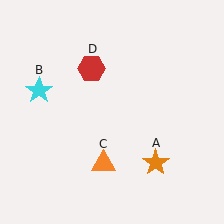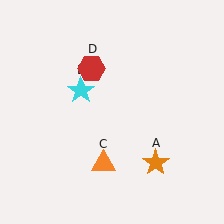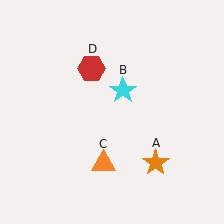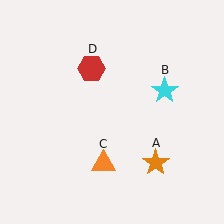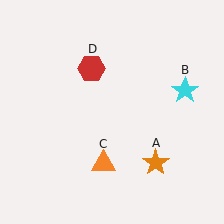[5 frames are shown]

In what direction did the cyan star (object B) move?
The cyan star (object B) moved right.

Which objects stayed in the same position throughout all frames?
Orange star (object A) and orange triangle (object C) and red hexagon (object D) remained stationary.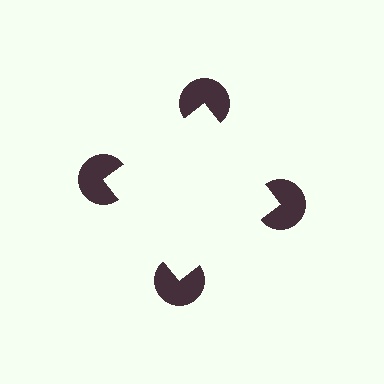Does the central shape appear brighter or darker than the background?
It typically appears slightly brighter than the background, even though no actual brightness change is drawn.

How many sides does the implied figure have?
4 sides.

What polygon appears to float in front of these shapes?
An illusory square — its edges are inferred from the aligned wedge cuts in the pac-man discs, not physically drawn.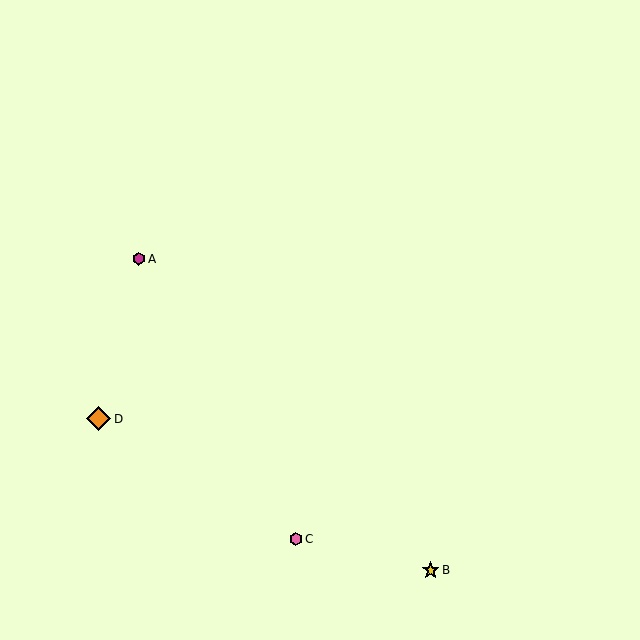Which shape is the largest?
The orange diamond (labeled D) is the largest.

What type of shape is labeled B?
Shape B is a yellow star.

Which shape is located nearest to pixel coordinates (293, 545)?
The pink hexagon (labeled C) at (296, 539) is nearest to that location.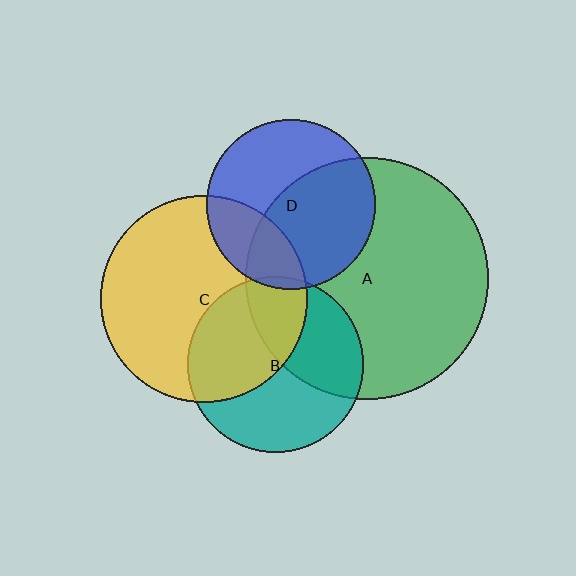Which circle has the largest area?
Circle A (green).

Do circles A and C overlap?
Yes.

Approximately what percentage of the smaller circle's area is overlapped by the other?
Approximately 20%.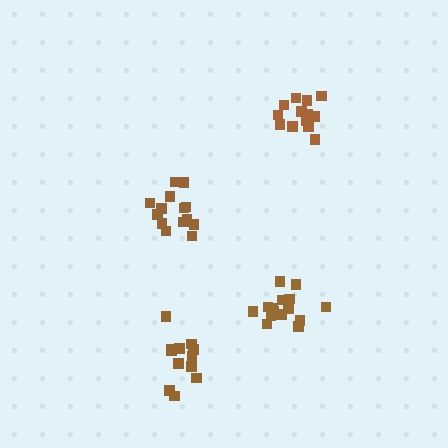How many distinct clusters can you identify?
There are 4 distinct clusters.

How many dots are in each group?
Group 1: 17 dots, Group 2: 14 dots, Group 3: 13 dots, Group 4: 12 dots (56 total).